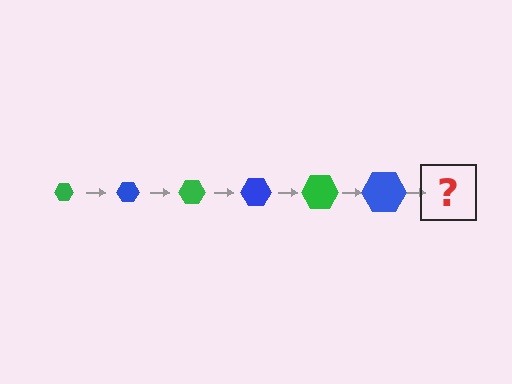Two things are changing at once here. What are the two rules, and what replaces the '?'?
The two rules are that the hexagon grows larger each step and the color cycles through green and blue. The '?' should be a green hexagon, larger than the previous one.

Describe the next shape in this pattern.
It should be a green hexagon, larger than the previous one.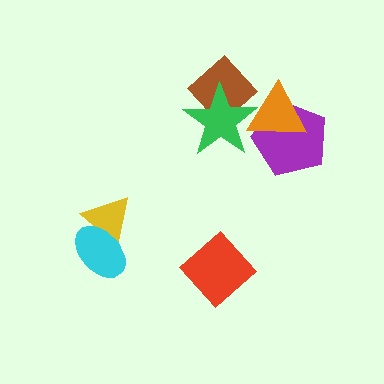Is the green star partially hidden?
Yes, it is partially covered by another shape.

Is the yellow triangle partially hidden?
Yes, it is partially covered by another shape.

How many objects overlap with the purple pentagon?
1 object overlaps with the purple pentagon.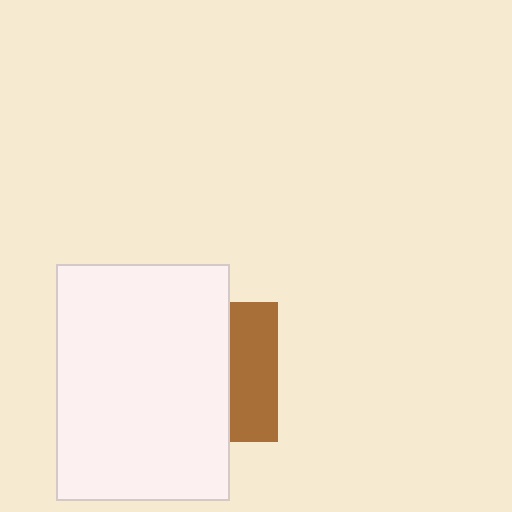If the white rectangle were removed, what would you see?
You would see the complete brown square.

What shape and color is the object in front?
The object in front is a white rectangle.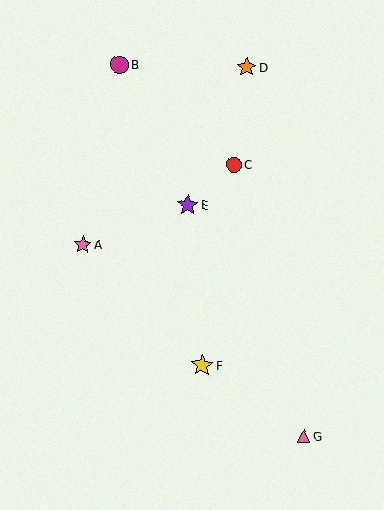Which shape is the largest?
The yellow star (labeled F) is the largest.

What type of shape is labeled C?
Shape C is a red circle.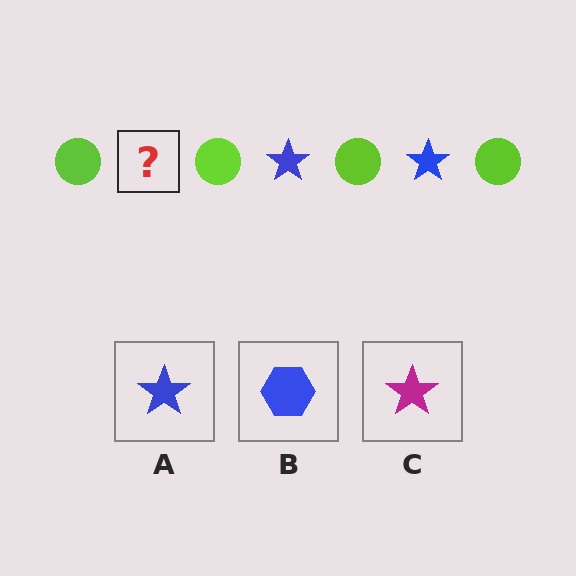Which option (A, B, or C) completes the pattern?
A.